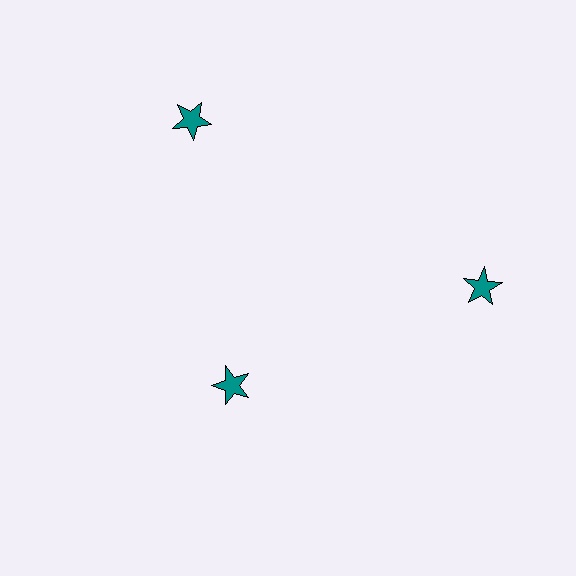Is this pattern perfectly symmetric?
No. The 3 teal stars are arranged in a ring, but one element near the 7 o'clock position is pulled inward toward the center, breaking the 3-fold rotational symmetry.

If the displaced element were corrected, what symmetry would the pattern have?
It would have 3-fold rotational symmetry — the pattern would map onto itself every 120 degrees.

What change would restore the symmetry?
The symmetry would be restored by moving it outward, back onto the ring so that all 3 stars sit at equal angles and equal distance from the center.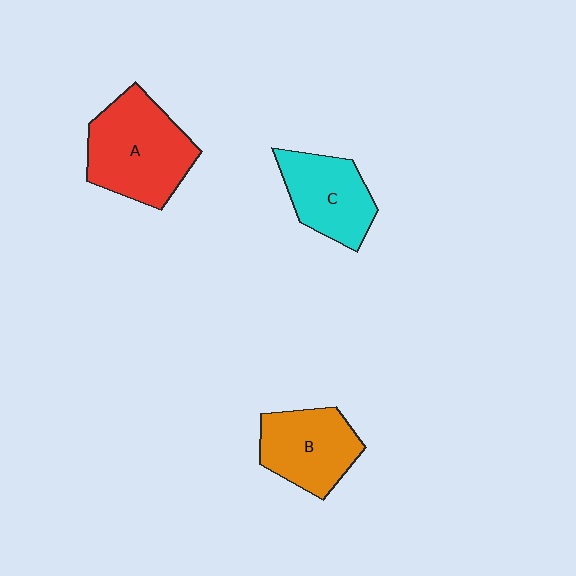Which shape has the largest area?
Shape A (red).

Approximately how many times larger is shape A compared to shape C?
Approximately 1.4 times.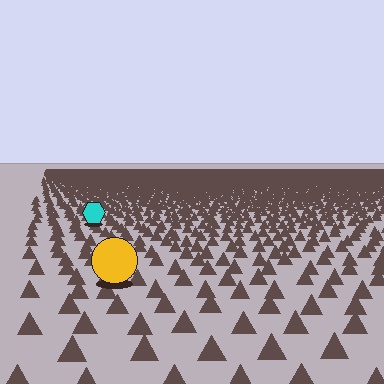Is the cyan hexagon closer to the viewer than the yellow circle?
No. The yellow circle is closer — you can tell from the texture gradient: the ground texture is coarser near it.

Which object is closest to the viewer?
The yellow circle is closest. The texture marks near it are larger and more spread out.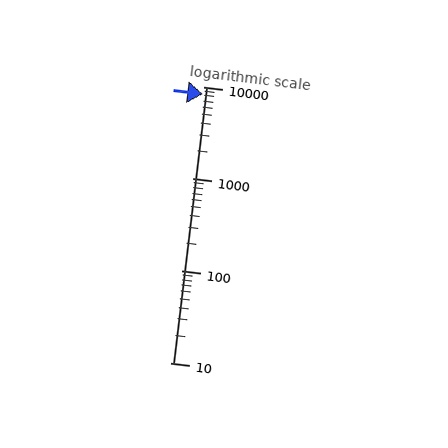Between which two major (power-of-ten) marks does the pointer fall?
The pointer is between 1000 and 10000.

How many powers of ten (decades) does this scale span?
The scale spans 3 decades, from 10 to 10000.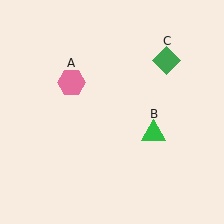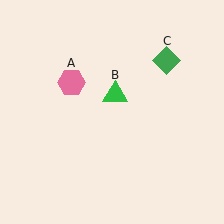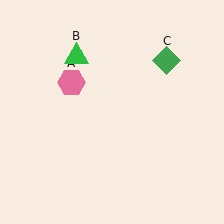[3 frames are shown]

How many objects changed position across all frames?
1 object changed position: green triangle (object B).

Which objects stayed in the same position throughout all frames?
Pink hexagon (object A) and green diamond (object C) remained stationary.